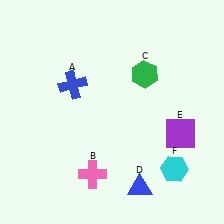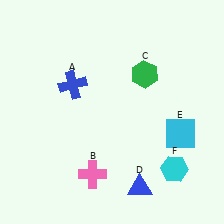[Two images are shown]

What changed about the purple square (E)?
In Image 1, E is purple. In Image 2, it changed to cyan.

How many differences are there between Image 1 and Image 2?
There is 1 difference between the two images.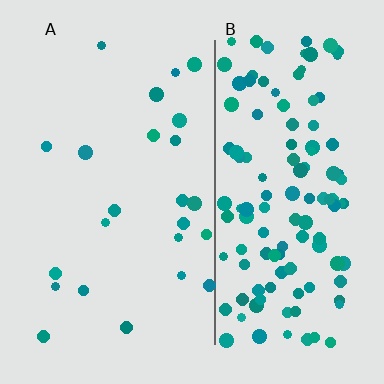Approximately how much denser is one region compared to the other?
Approximately 5.4× — region B over region A.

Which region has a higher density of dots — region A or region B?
B (the right).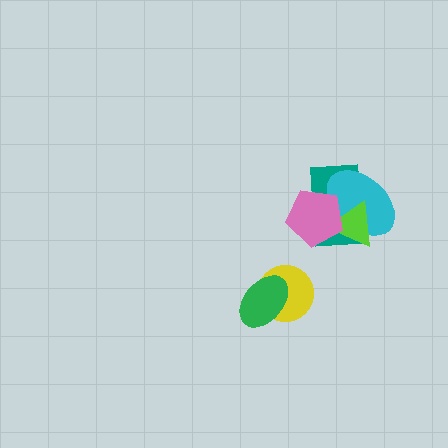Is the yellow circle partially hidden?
Yes, it is partially covered by another shape.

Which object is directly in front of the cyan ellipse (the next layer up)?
The lime triangle is directly in front of the cyan ellipse.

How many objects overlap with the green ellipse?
1 object overlaps with the green ellipse.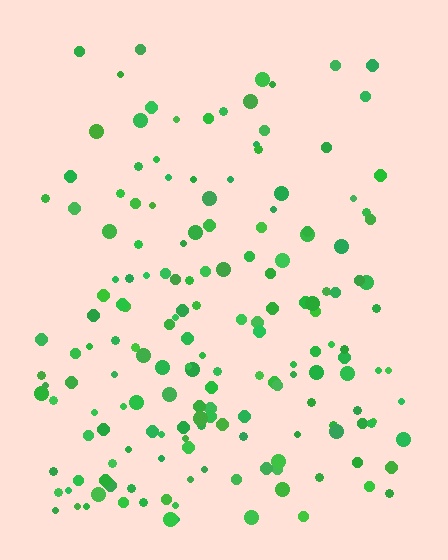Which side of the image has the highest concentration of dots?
The bottom.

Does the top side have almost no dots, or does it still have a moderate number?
Still a moderate number, just noticeably fewer than the bottom.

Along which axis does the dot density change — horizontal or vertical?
Vertical.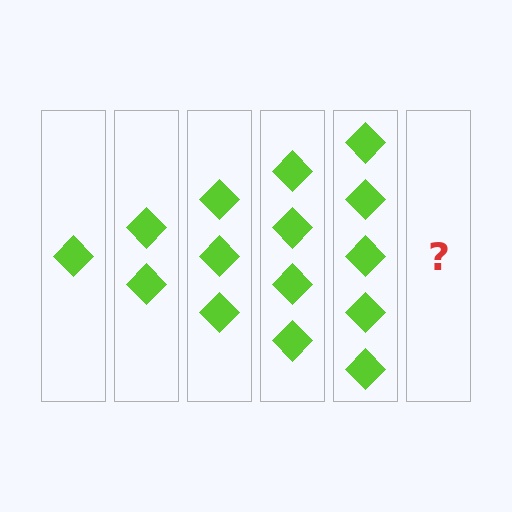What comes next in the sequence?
The next element should be 6 diamonds.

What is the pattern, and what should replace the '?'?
The pattern is that each step adds one more diamond. The '?' should be 6 diamonds.